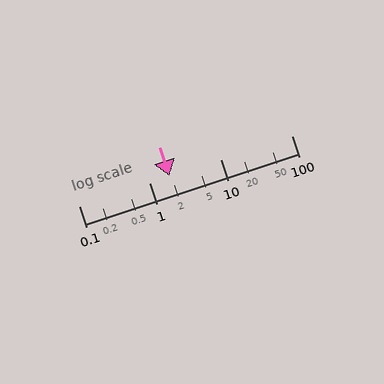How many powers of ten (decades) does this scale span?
The scale spans 3 decades, from 0.1 to 100.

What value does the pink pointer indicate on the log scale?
The pointer indicates approximately 1.9.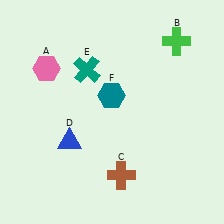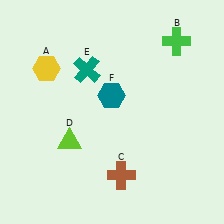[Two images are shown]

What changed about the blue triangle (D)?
In Image 1, D is blue. In Image 2, it changed to lime.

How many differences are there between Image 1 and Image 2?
There are 2 differences between the two images.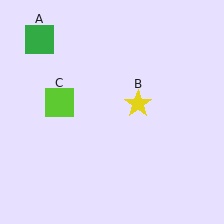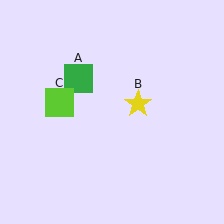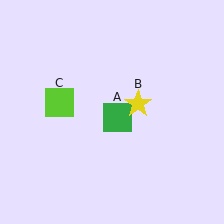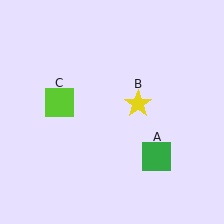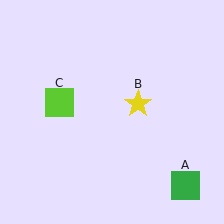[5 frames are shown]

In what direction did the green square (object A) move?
The green square (object A) moved down and to the right.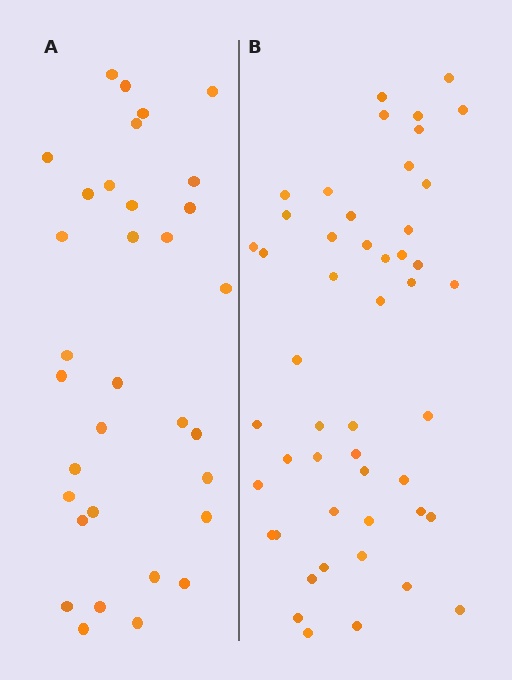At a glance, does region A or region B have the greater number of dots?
Region B (the right region) has more dots.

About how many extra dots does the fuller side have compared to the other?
Region B has approximately 15 more dots than region A.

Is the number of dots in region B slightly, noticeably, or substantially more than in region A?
Region B has substantially more. The ratio is roughly 1.5 to 1.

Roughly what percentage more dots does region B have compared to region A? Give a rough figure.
About 50% more.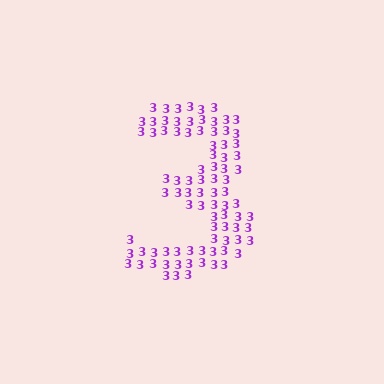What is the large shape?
The large shape is the digit 3.